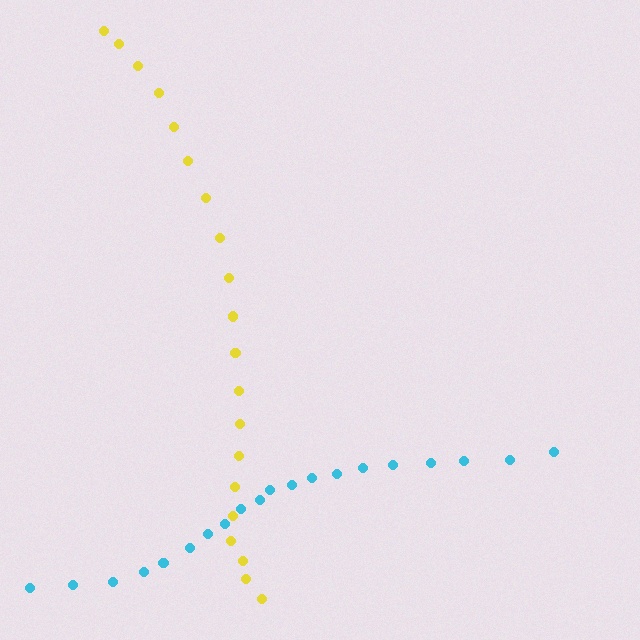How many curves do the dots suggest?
There are 2 distinct paths.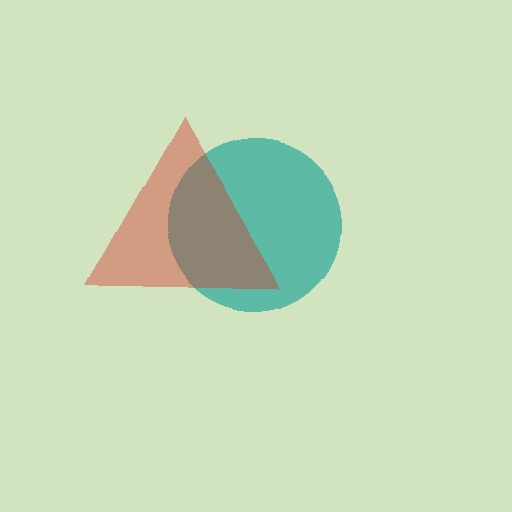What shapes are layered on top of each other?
The layered shapes are: a teal circle, a red triangle.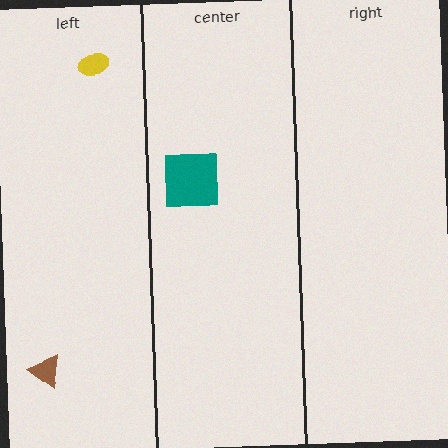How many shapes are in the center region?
1.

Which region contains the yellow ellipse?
The left region.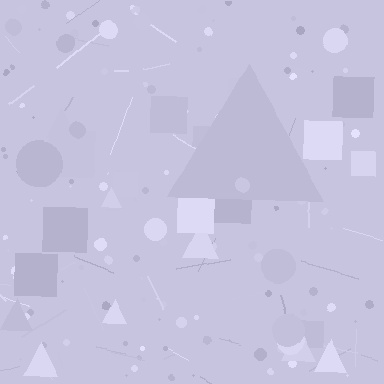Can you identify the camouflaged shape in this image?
The camouflaged shape is a triangle.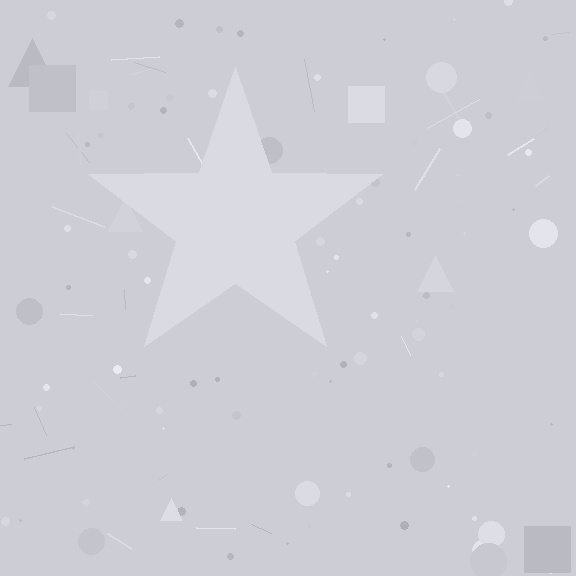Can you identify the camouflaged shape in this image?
The camouflaged shape is a star.